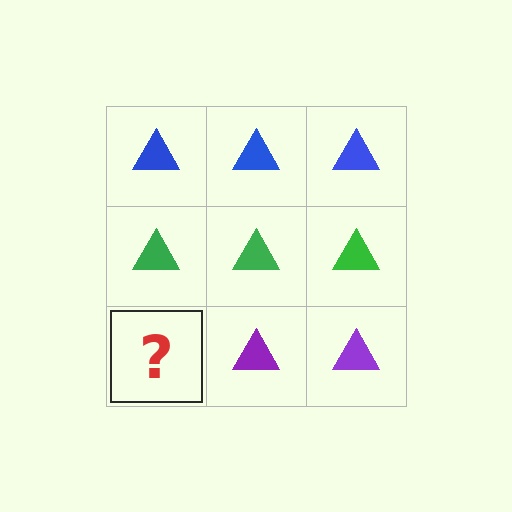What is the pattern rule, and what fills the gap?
The rule is that each row has a consistent color. The gap should be filled with a purple triangle.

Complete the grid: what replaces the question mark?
The question mark should be replaced with a purple triangle.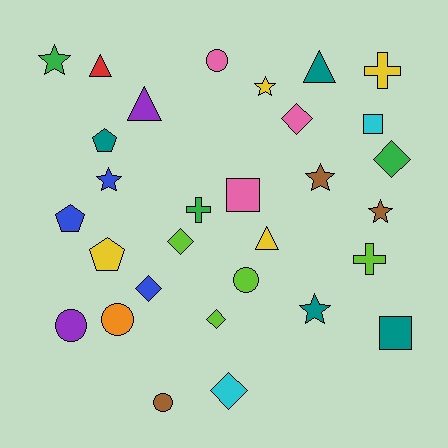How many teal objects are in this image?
There are 4 teal objects.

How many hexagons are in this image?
There are no hexagons.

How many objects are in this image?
There are 30 objects.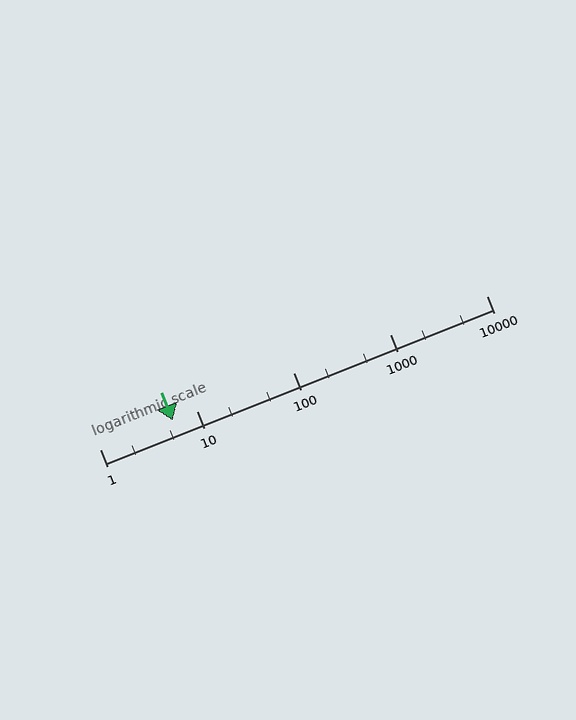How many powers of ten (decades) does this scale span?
The scale spans 4 decades, from 1 to 10000.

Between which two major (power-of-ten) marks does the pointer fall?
The pointer is between 1 and 10.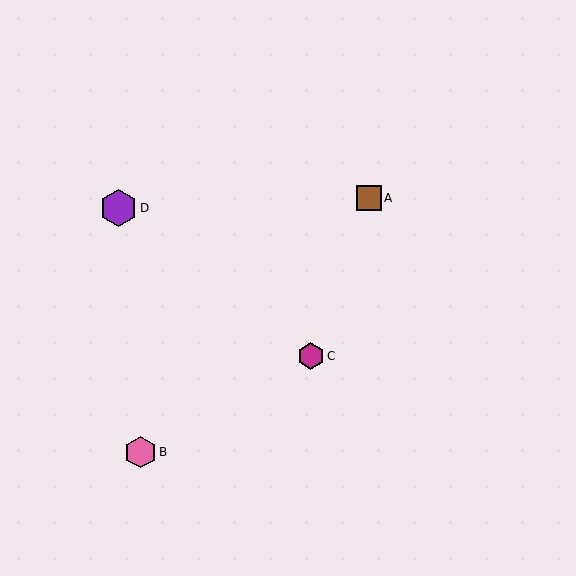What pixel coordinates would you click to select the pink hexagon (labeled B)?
Click at (140, 452) to select the pink hexagon B.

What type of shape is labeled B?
Shape B is a pink hexagon.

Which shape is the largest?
The purple hexagon (labeled D) is the largest.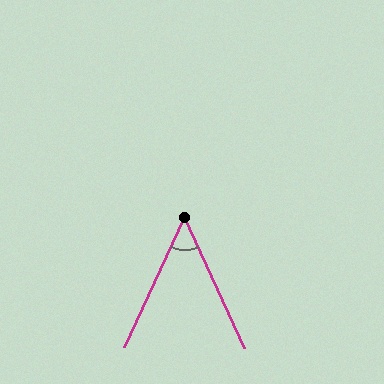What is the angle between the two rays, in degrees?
Approximately 49 degrees.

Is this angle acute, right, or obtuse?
It is acute.